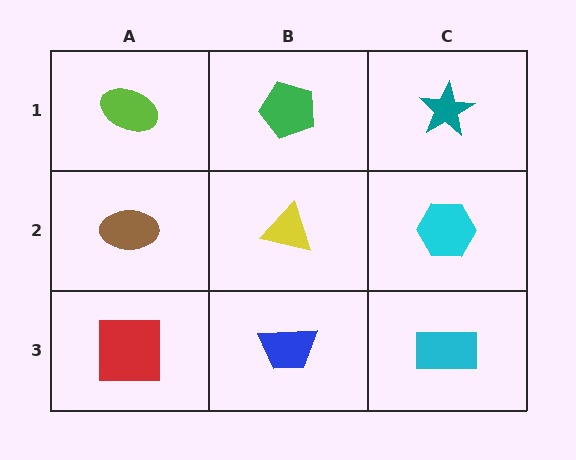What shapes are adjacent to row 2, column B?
A green pentagon (row 1, column B), a blue trapezoid (row 3, column B), a brown ellipse (row 2, column A), a cyan hexagon (row 2, column C).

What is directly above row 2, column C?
A teal star.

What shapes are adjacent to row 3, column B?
A yellow triangle (row 2, column B), a red square (row 3, column A), a cyan rectangle (row 3, column C).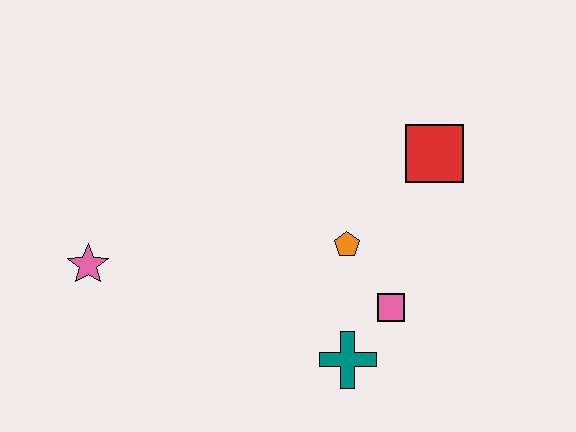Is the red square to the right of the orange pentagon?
Yes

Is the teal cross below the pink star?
Yes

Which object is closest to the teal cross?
The pink square is closest to the teal cross.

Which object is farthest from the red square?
The pink star is farthest from the red square.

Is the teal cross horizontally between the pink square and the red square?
No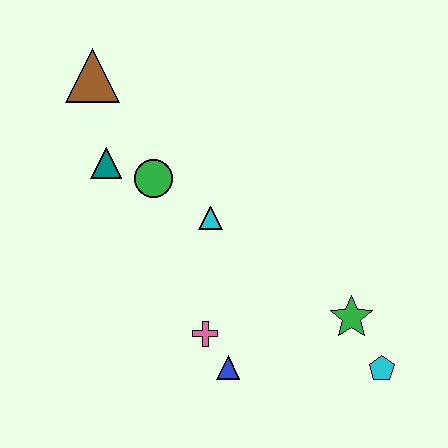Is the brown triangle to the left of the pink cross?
Yes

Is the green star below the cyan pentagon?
No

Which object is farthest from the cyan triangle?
The cyan pentagon is farthest from the cyan triangle.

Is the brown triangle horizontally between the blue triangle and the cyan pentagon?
No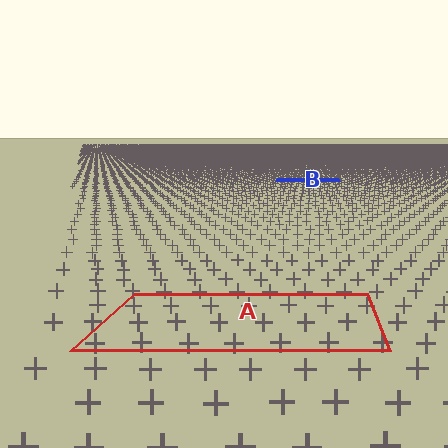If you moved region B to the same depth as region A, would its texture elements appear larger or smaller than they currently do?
They would appear larger. At a closer depth, the same texture elements are projected at a bigger on-screen size.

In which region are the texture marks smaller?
The texture marks are smaller in region B, because it is farther away.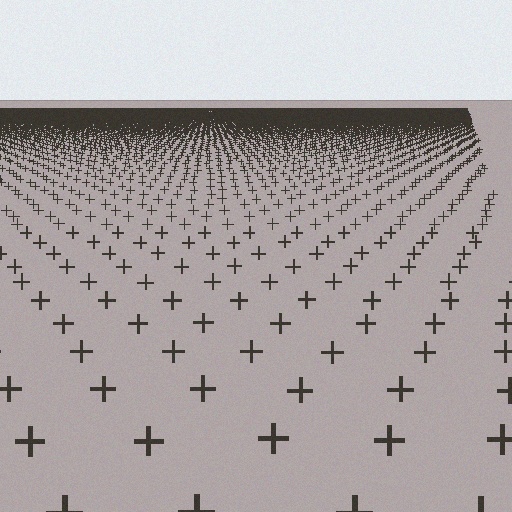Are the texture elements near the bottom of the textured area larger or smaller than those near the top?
Larger. Near the bottom, elements are closer to the viewer and appear at a bigger on-screen size.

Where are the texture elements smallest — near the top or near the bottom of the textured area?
Near the top.